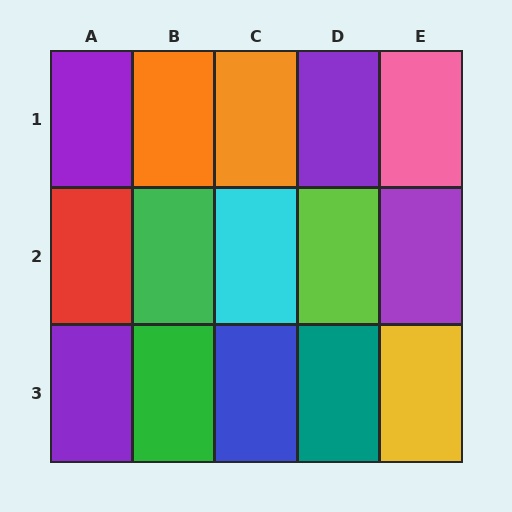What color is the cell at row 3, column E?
Yellow.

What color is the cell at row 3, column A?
Purple.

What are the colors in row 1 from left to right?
Purple, orange, orange, purple, pink.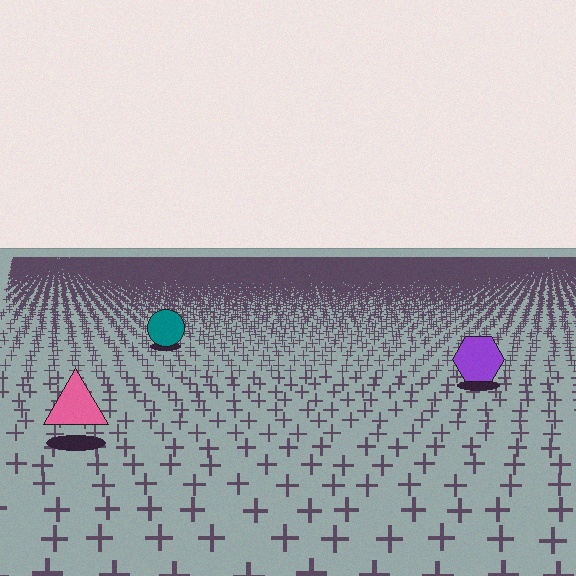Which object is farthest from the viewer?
The teal circle is farthest from the viewer. It appears smaller and the ground texture around it is denser.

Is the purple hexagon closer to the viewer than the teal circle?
Yes. The purple hexagon is closer — you can tell from the texture gradient: the ground texture is coarser near it.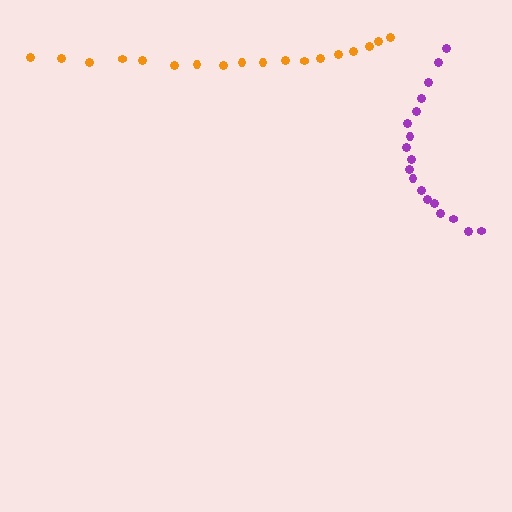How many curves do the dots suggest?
There are 2 distinct paths.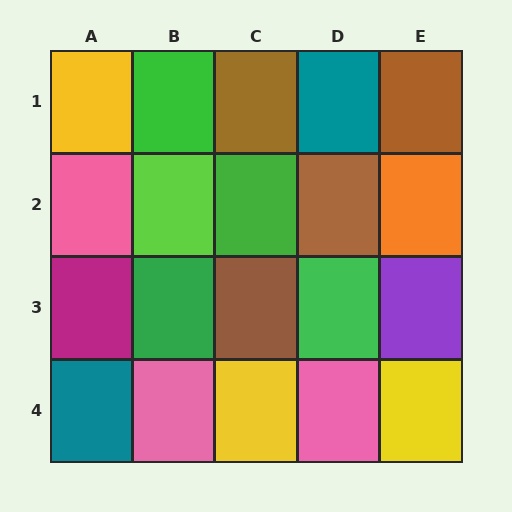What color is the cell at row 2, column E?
Orange.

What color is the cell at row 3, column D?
Green.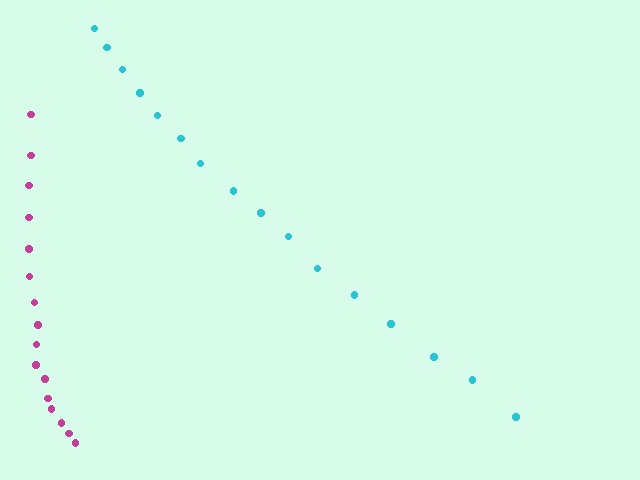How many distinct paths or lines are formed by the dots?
There are 2 distinct paths.